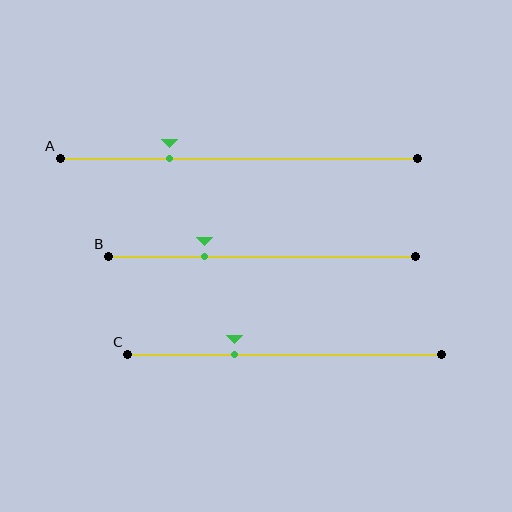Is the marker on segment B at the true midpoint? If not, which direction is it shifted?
No, the marker on segment B is shifted to the left by about 19% of the segment length.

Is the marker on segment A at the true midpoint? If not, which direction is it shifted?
No, the marker on segment A is shifted to the left by about 19% of the segment length.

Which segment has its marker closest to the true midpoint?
Segment C has its marker closest to the true midpoint.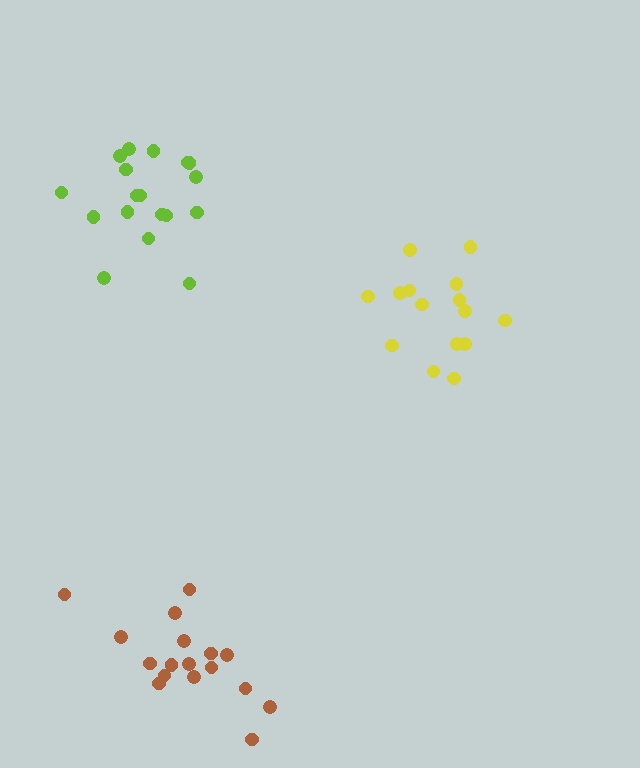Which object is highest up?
The lime cluster is topmost.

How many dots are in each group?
Group 1: 18 dots, Group 2: 15 dots, Group 3: 17 dots (50 total).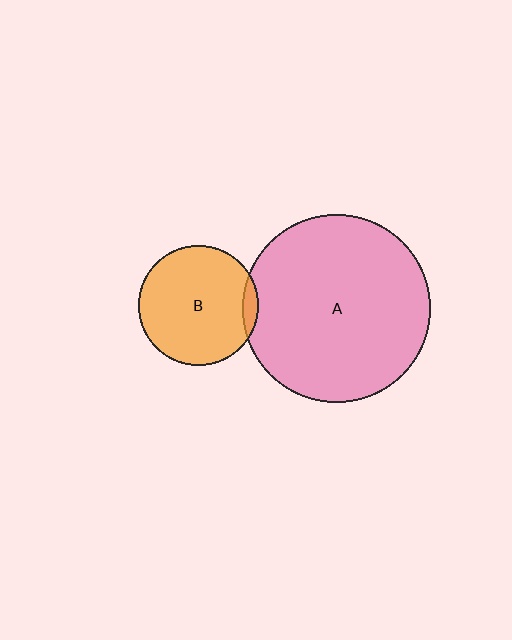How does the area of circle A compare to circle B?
Approximately 2.4 times.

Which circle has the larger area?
Circle A (pink).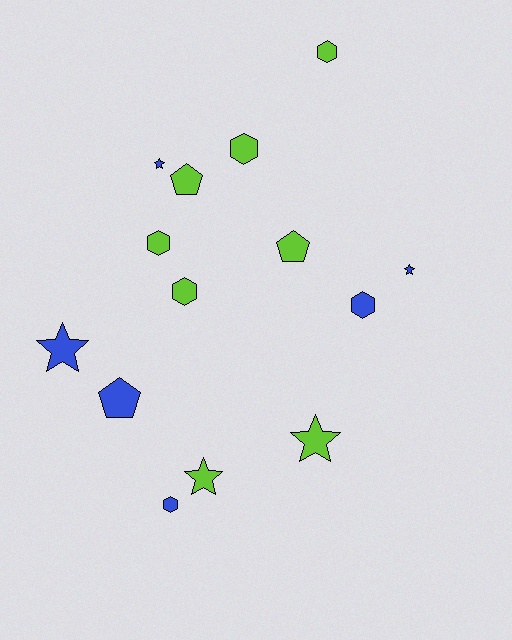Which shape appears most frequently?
Hexagon, with 6 objects.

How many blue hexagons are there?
There are 2 blue hexagons.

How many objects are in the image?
There are 14 objects.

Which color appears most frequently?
Lime, with 8 objects.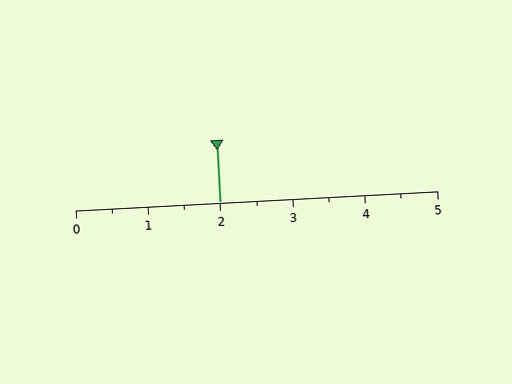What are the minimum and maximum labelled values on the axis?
The axis runs from 0 to 5.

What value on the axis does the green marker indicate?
The marker indicates approximately 2.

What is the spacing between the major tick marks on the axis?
The major ticks are spaced 1 apart.